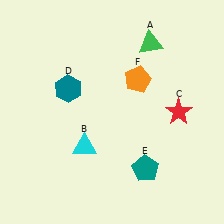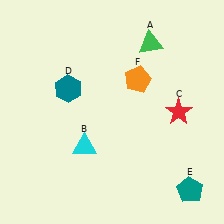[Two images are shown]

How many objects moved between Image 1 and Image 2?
1 object moved between the two images.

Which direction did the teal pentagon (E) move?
The teal pentagon (E) moved right.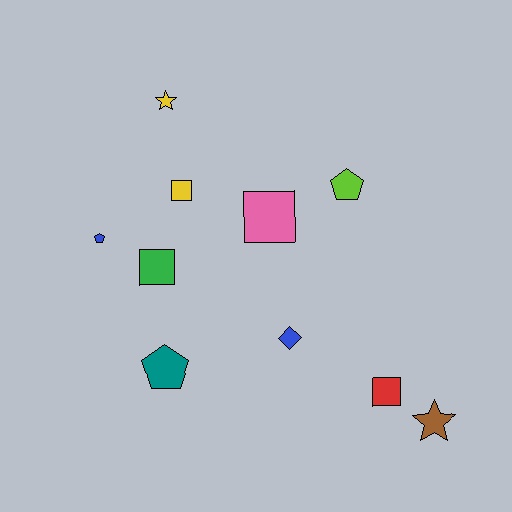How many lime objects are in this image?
There is 1 lime object.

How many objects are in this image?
There are 10 objects.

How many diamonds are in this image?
There is 1 diamond.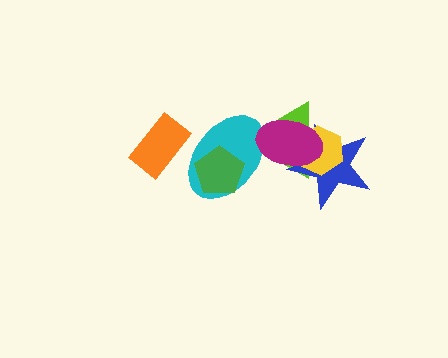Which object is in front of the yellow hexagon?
The magenta ellipse is in front of the yellow hexagon.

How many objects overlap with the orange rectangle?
1 object overlaps with the orange rectangle.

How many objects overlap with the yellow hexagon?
3 objects overlap with the yellow hexagon.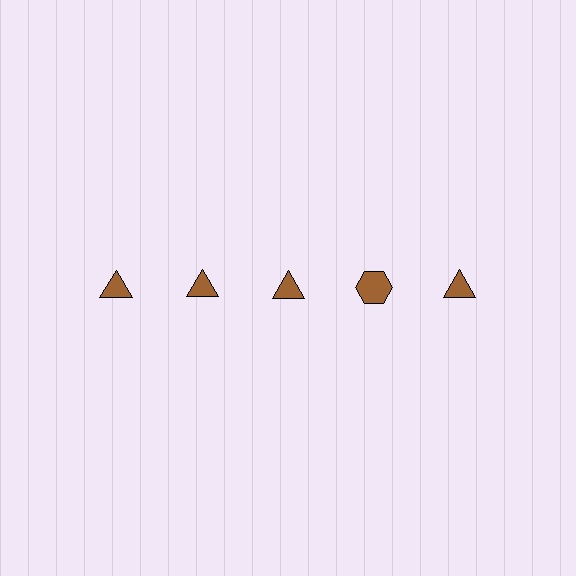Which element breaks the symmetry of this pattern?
The brown hexagon in the top row, second from right column breaks the symmetry. All other shapes are brown triangles.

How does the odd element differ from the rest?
It has a different shape: hexagon instead of triangle.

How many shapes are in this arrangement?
There are 5 shapes arranged in a grid pattern.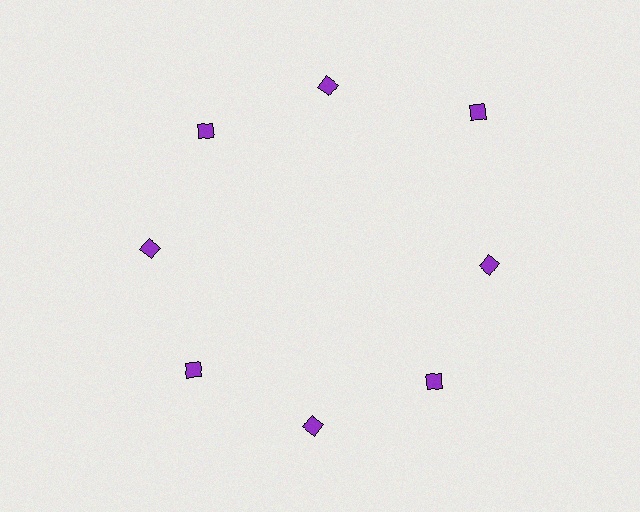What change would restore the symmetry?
The symmetry would be restored by moving it inward, back onto the ring so that all 8 diamonds sit at equal angles and equal distance from the center.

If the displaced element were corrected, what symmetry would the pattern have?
It would have 8-fold rotational symmetry — the pattern would map onto itself every 45 degrees.